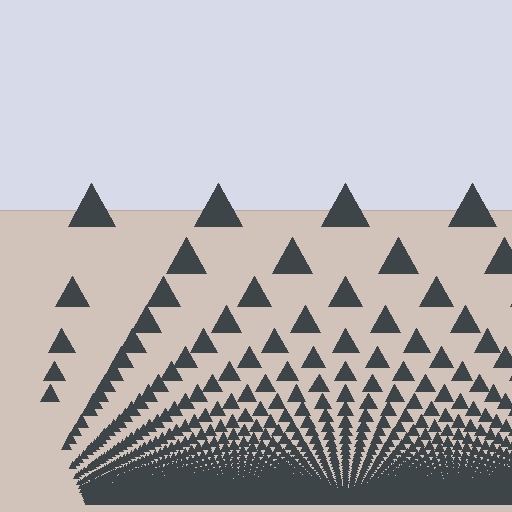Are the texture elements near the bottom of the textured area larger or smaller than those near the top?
Smaller. The gradient is inverted — elements near the bottom are smaller and denser.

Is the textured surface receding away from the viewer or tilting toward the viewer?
The surface appears to tilt toward the viewer. Texture elements get larger and sparser toward the top.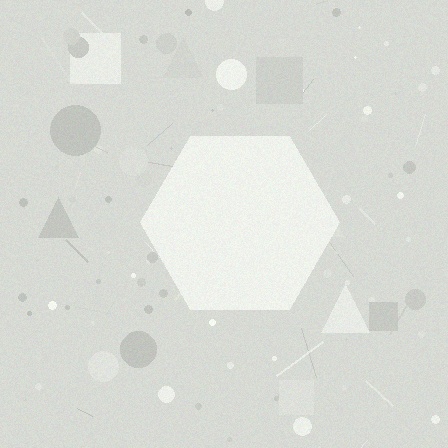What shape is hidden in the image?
A hexagon is hidden in the image.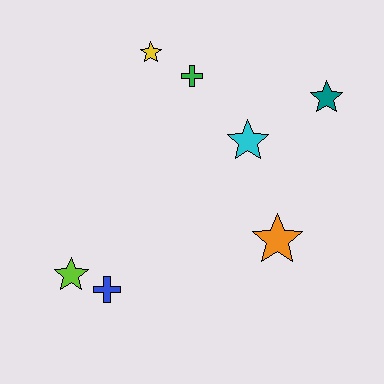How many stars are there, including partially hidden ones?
There are 5 stars.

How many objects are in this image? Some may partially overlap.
There are 7 objects.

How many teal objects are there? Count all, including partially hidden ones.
There is 1 teal object.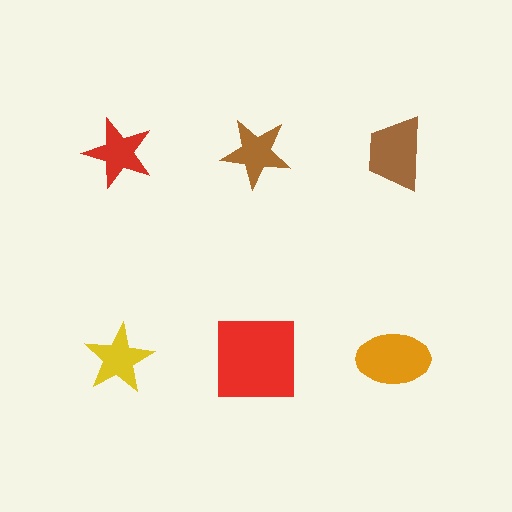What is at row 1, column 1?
A red star.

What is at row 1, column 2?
A brown star.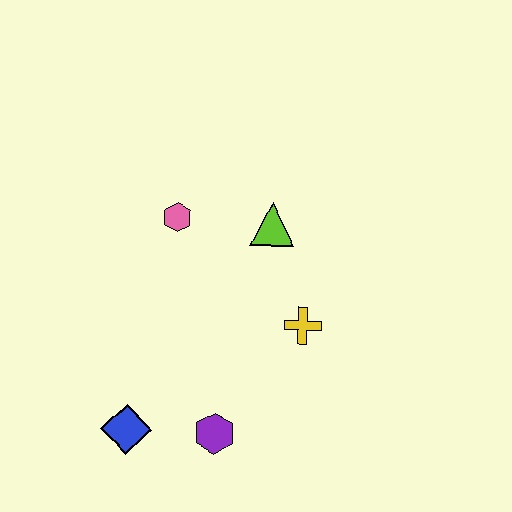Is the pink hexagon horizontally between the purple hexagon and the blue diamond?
Yes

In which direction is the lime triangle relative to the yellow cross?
The lime triangle is above the yellow cross.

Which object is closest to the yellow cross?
The lime triangle is closest to the yellow cross.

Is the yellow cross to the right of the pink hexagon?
Yes